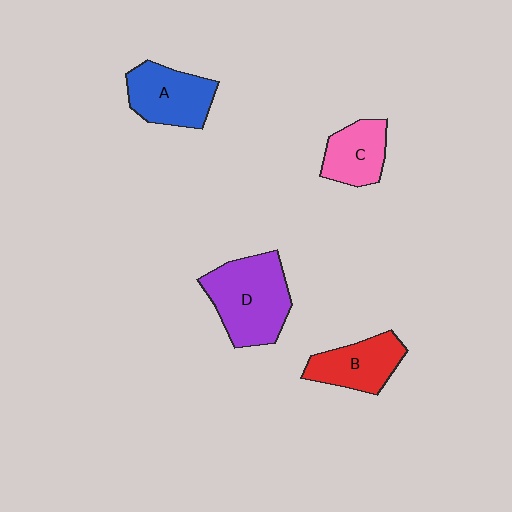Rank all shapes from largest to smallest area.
From largest to smallest: D (purple), A (blue), B (red), C (pink).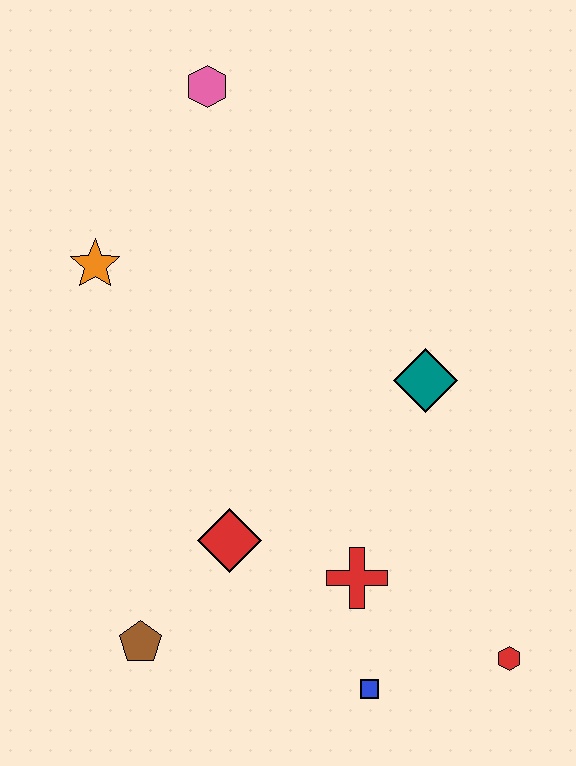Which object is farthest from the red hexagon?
The pink hexagon is farthest from the red hexagon.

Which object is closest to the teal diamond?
The red cross is closest to the teal diamond.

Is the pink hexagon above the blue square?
Yes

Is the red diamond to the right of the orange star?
Yes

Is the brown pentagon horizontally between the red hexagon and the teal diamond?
No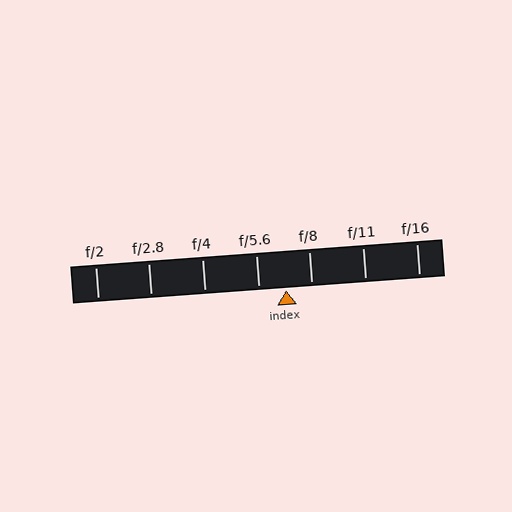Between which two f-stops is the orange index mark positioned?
The index mark is between f/5.6 and f/8.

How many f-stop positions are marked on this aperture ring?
There are 7 f-stop positions marked.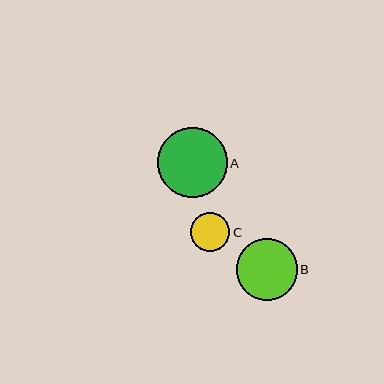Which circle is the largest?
Circle A is the largest with a size of approximately 70 pixels.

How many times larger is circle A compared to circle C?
Circle A is approximately 1.8 times the size of circle C.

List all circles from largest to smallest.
From largest to smallest: A, B, C.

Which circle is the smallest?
Circle C is the smallest with a size of approximately 39 pixels.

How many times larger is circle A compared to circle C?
Circle A is approximately 1.8 times the size of circle C.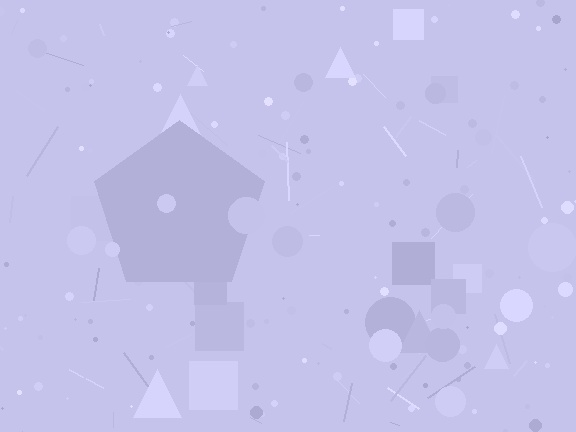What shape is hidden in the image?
A pentagon is hidden in the image.